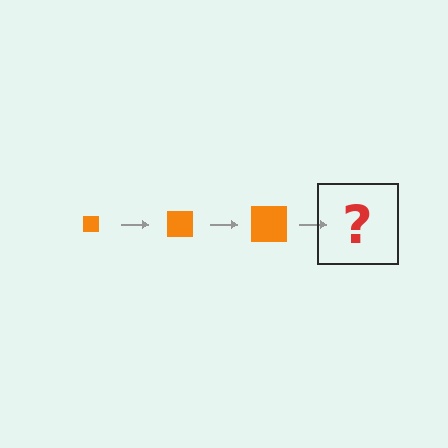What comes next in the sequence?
The next element should be an orange square, larger than the previous one.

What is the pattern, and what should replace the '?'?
The pattern is that the square gets progressively larger each step. The '?' should be an orange square, larger than the previous one.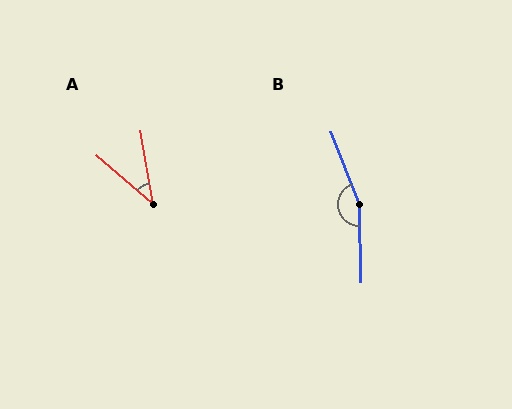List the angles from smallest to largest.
A (40°), B (159°).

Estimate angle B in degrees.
Approximately 159 degrees.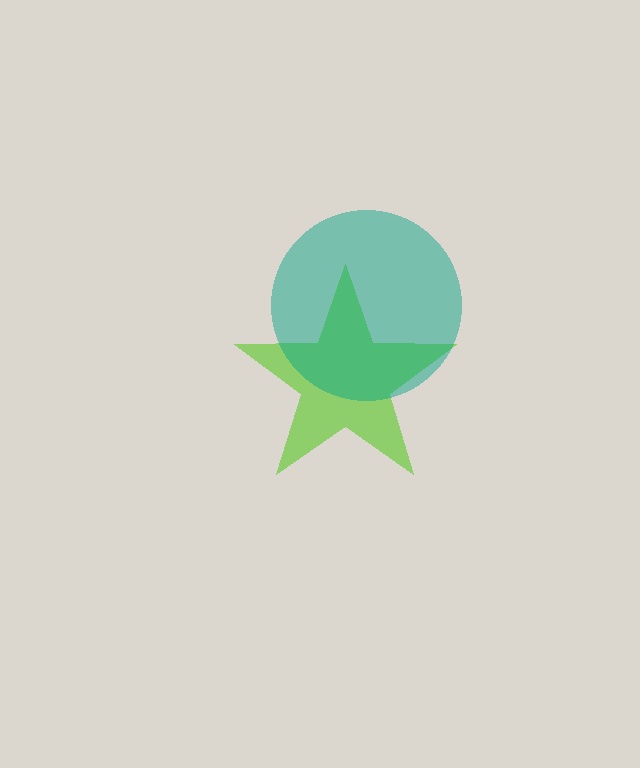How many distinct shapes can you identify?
There are 2 distinct shapes: a lime star, a teal circle.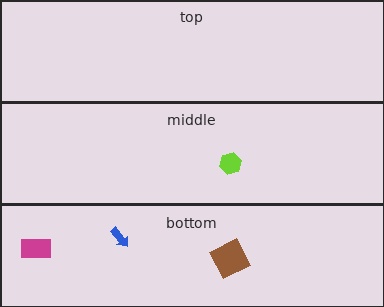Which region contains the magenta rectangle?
The bottom region.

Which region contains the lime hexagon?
The middle region.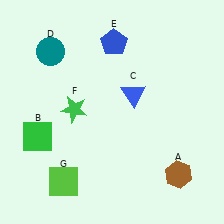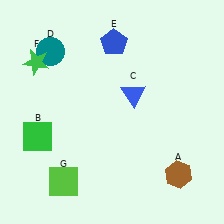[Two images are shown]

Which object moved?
The green star (F) moved up.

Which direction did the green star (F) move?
The green star (F) moved up.